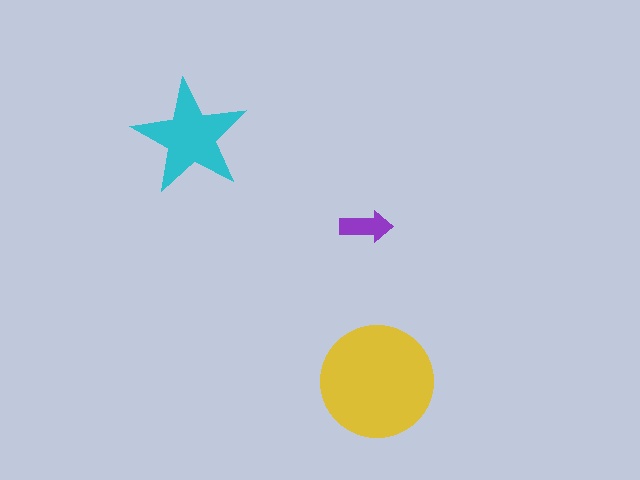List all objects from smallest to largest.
The purple arrow, the cyan star, the yellow circle.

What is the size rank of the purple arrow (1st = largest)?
3rd.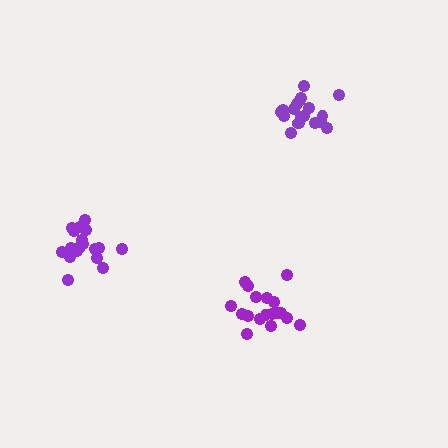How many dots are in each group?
Group 1: 19 dots, Group 2: 18 dots, Group 3: 18 dots (55 total).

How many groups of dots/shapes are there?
There are 3 groups.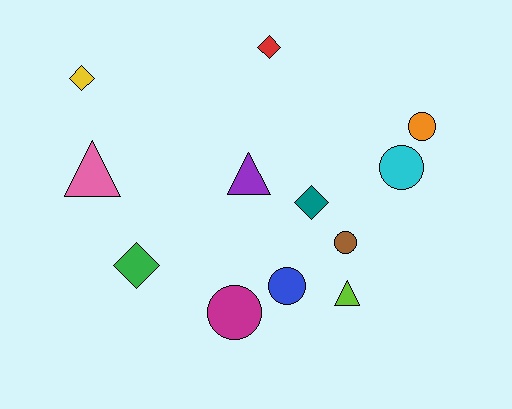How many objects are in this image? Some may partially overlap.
There are 12 objects.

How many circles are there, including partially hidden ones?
There are 5 circles.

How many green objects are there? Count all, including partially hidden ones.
There is 1 green object.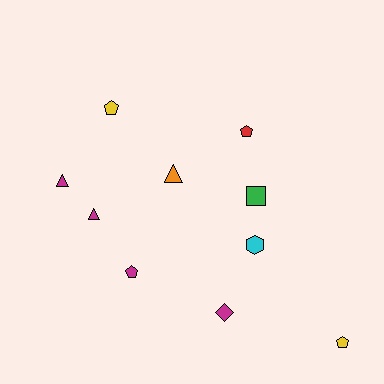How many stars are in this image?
There are no stars.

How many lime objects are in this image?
There are no lime objects.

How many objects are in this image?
There are 10 objects.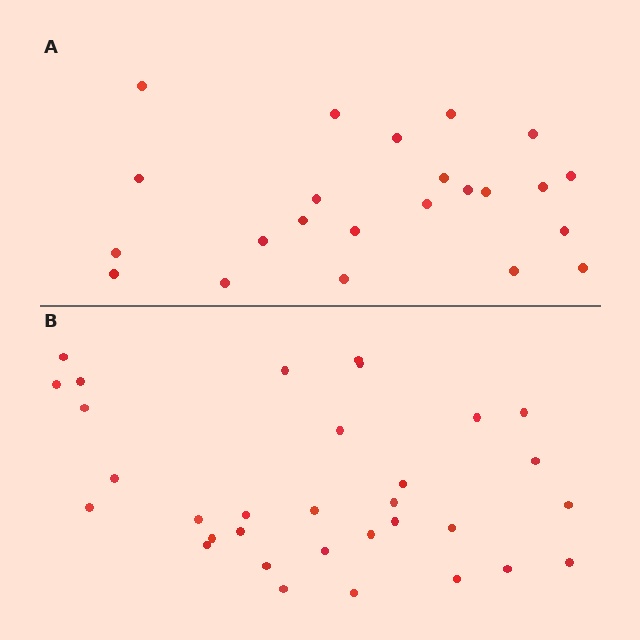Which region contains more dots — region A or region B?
Region B (the bottom region) has more dots.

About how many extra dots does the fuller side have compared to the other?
Region B has roughly 8 or so more dots than region A.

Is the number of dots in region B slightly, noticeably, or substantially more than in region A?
Region B has noticeably more, but not dramatically so. The ratio is roughly 1.4 to 1.